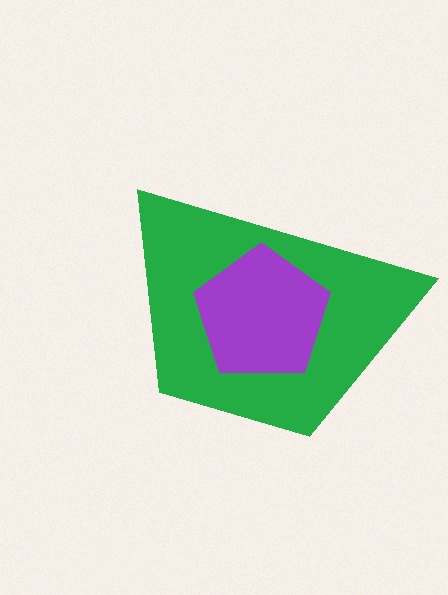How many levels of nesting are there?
2.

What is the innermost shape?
The purple pentagon.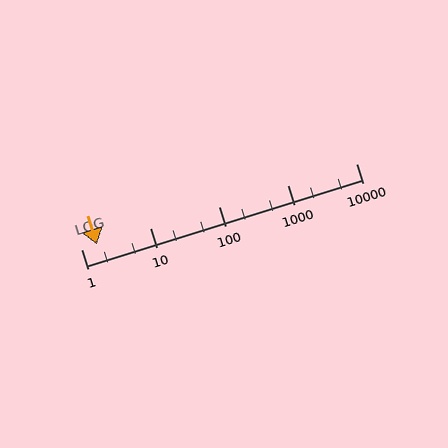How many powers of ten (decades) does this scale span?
The scale spans 4 decades, from 1 to 10000.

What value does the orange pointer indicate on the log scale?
The pointer indicates approximately 1.7.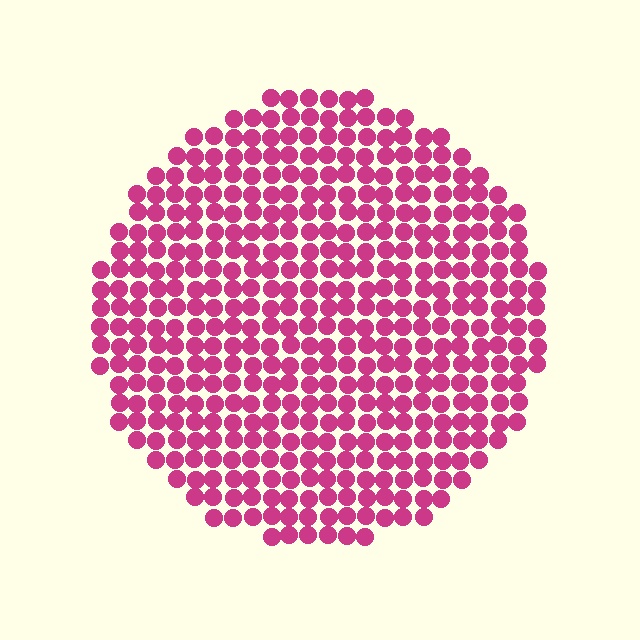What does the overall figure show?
The overall figure shows a circle.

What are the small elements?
The small elements are circles.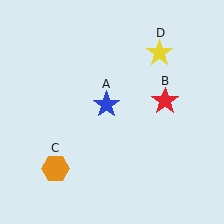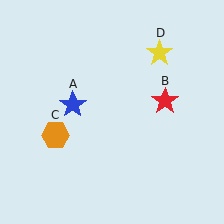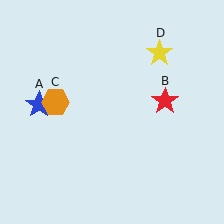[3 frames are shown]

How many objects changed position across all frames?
2 objects changed position: blue star (object A), orange hexagon (object C).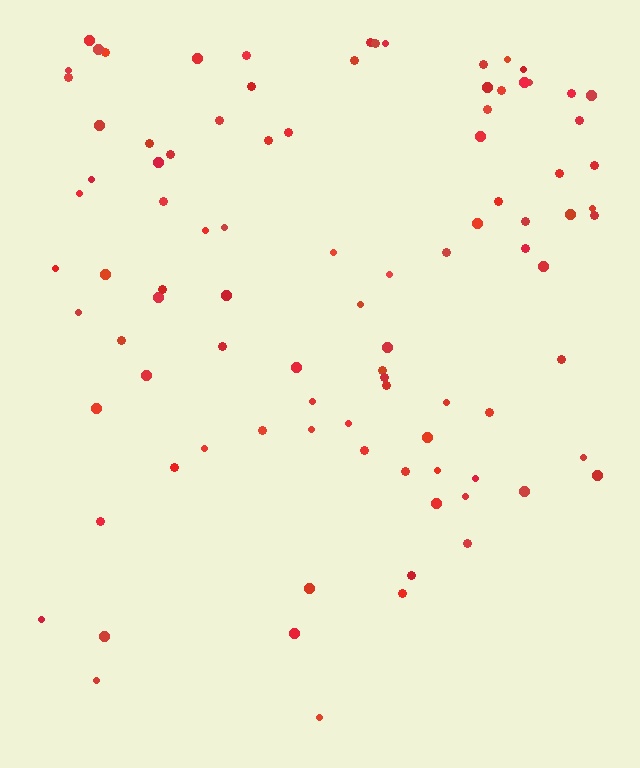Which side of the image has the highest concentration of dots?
The top.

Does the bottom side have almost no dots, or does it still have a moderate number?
Still a moderate number, just noticeably fewer than the top.